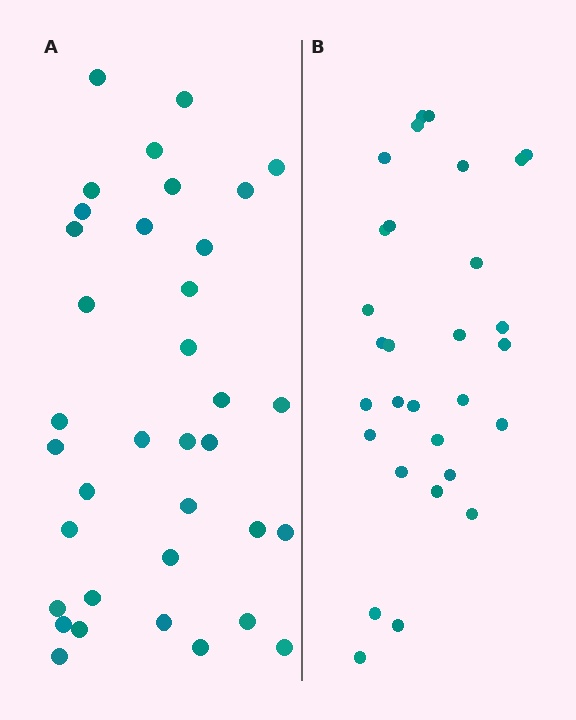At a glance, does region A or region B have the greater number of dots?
Region A (the left region) has more dots.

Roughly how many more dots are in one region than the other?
Region A has about 6 more dots than region B.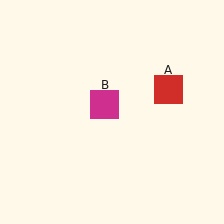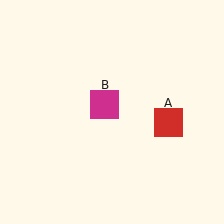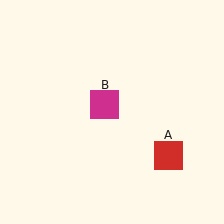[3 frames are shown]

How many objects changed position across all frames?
1 object changed position: red square (object A).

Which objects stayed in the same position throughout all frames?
Magenta square (object B) remained stationary.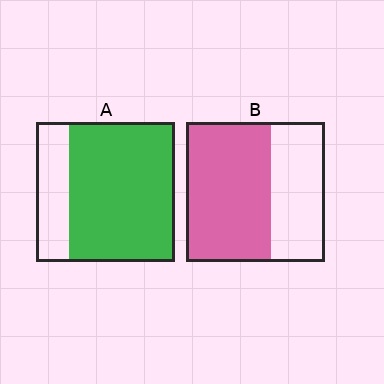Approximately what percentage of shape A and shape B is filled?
A is approximately 75% and B is approximately 60%.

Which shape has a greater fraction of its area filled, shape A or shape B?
Shape A.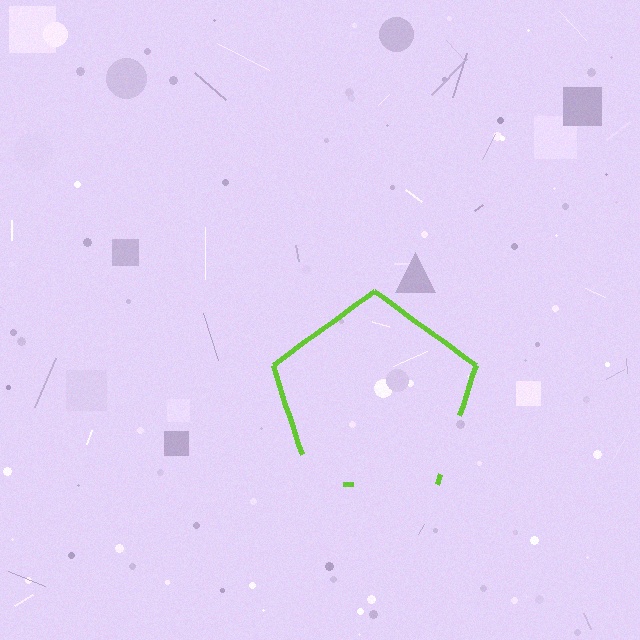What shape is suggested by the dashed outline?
The dashed outline suggests a pentagon.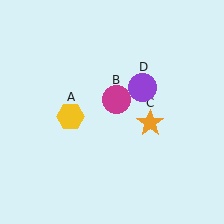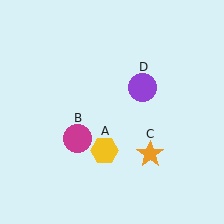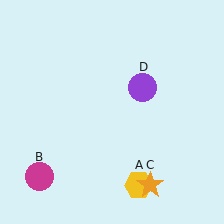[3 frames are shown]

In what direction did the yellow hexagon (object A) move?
The yellow hexagon (object A) moved down and to the right.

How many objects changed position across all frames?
3 objects changed position: yellow hexagon (object A), magenta circle (object B), orange star (object C).